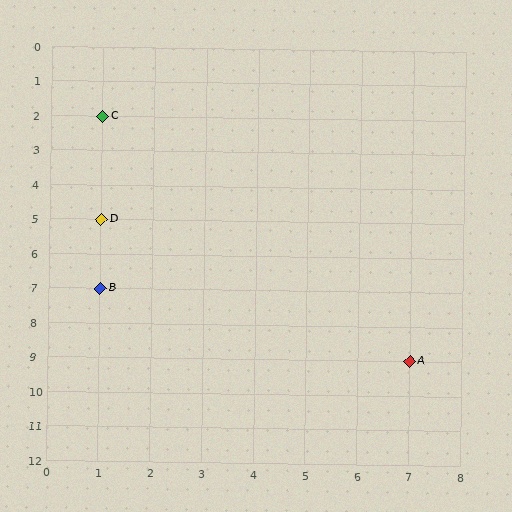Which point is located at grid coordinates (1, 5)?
Point D is at (1, 5).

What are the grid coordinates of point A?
Point A is at grid coordinates (7, 9).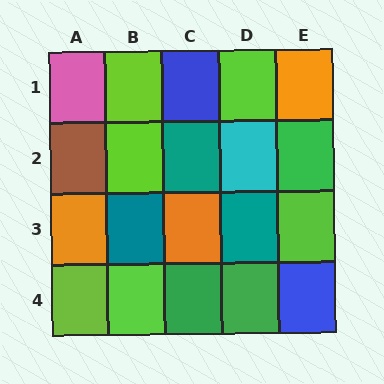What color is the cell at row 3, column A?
Orange.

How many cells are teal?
3 cells are teal.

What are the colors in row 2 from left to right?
Brown, lime, teal, cyan, green.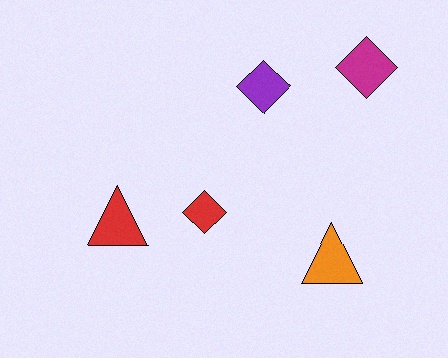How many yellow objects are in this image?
There are no yellow objects.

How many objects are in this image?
There are 5 objects.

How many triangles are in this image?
There are 2 triangles.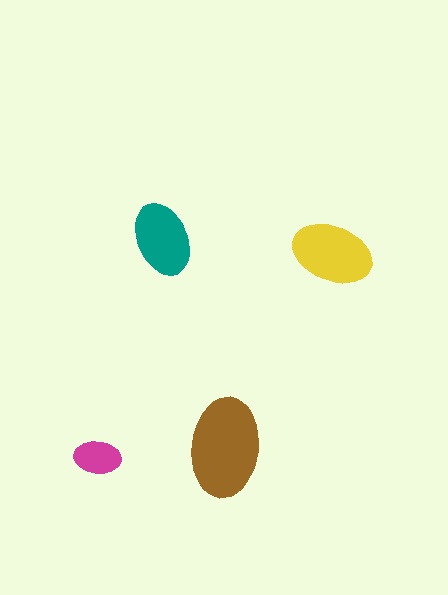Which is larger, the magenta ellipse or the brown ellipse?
The brown one.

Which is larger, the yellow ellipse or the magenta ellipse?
The yellow one.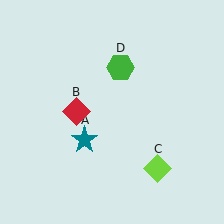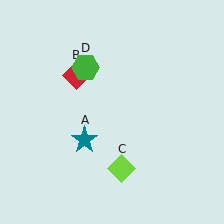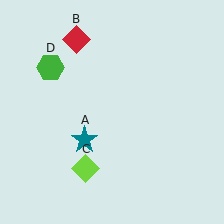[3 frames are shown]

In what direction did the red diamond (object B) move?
The red diamond (object B) moved up.